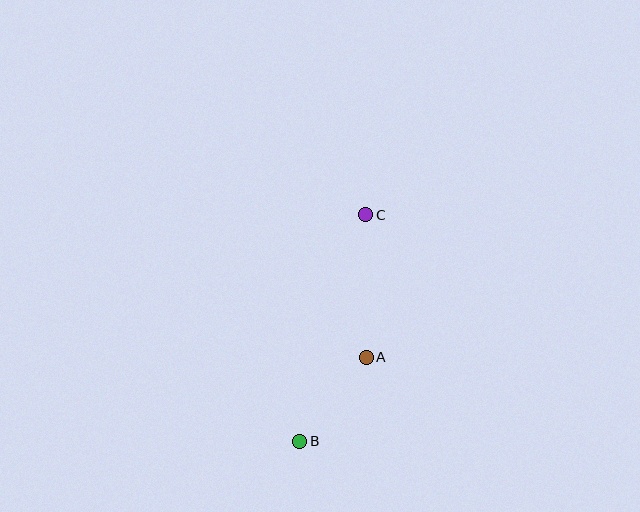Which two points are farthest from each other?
Points B and C are farthest from each other.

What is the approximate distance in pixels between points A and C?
The distance between A and C is approximately 143 pixels.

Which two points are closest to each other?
Points A and B are closest to each other.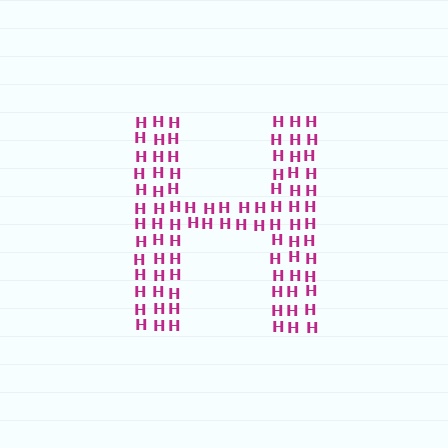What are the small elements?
The small elements are letter H's.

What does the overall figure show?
The overall figure shows the letter H.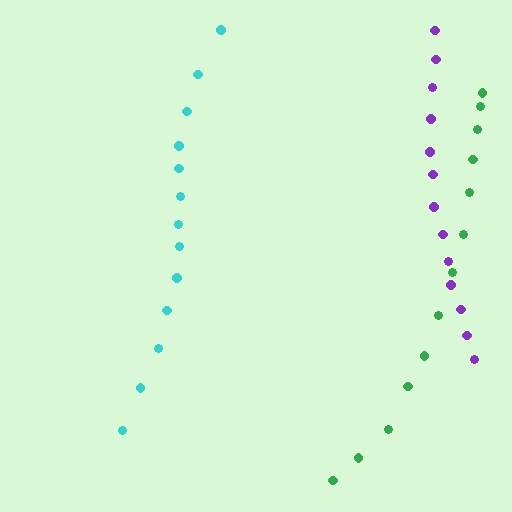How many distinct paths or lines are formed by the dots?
There are 3 distinct paths.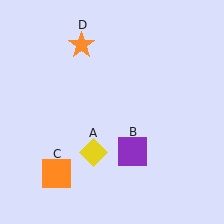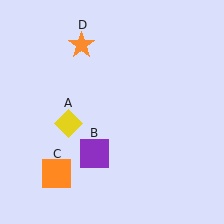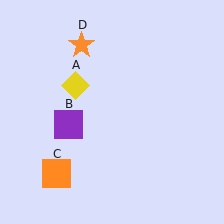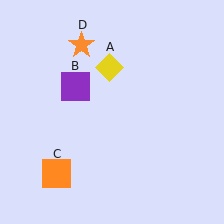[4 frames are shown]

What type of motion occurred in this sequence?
The yellow diamond (object A), purple square (object B) rotated clockwise around the center of the scene.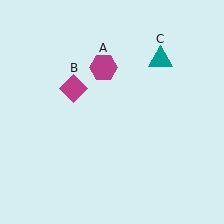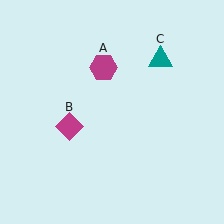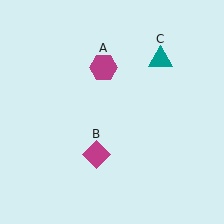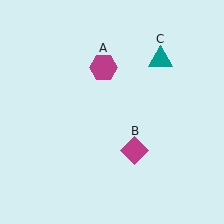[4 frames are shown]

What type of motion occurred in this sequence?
The magenta diamond (object B) rotated counterclockwise around the center of the scene.